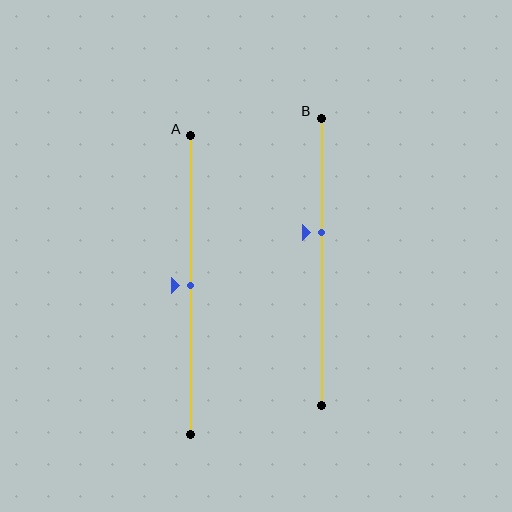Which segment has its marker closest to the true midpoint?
Segment A has its marker closest to the true midpoint.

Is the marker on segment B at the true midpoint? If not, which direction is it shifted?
No, the marker on segment B is shifted upward by about 10% of the segment length.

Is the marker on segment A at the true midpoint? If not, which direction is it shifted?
Yes, the marker on segment A is at the true midpoint.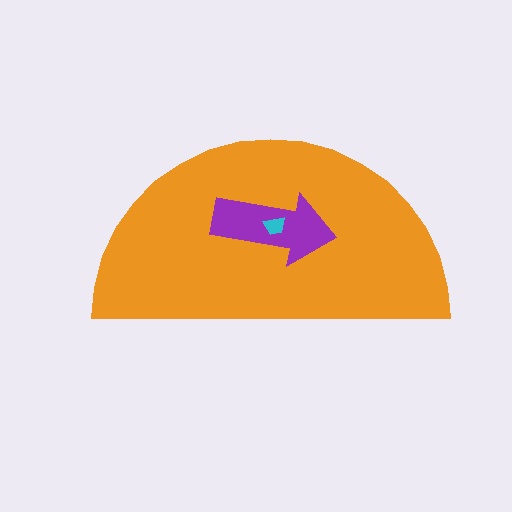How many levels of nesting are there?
3.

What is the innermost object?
The cyan trapezoid.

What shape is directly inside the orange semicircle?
The purple arrow.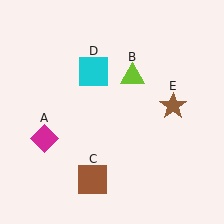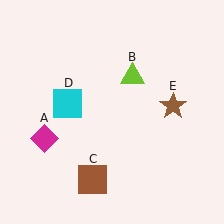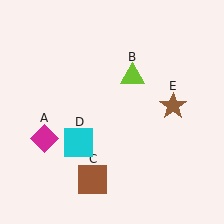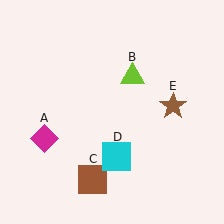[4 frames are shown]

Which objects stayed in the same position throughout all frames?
Magenta diamond (object A) and lime triangle (object B) and brown square (object C) and brown star (object E) remained stationary.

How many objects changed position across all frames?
1 object changed position: cyan square (object D).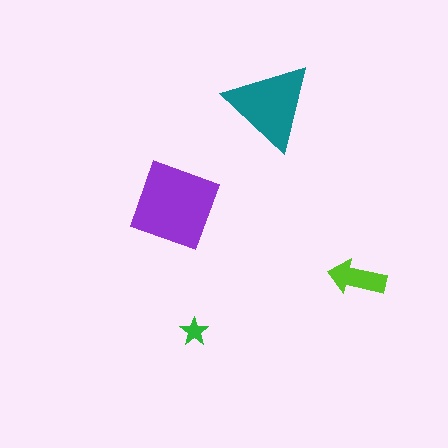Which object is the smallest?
The green star.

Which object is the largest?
The purple diamond.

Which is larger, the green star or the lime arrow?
The lime arrow.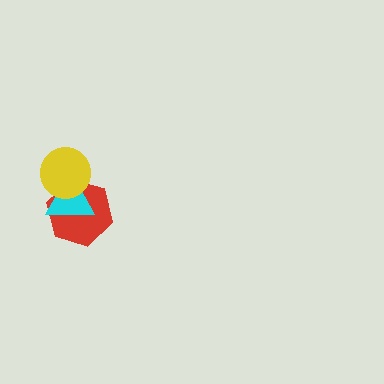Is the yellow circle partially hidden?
No, no other shape covers it.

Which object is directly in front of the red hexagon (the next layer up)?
The cyan triangle is directly in front of the red hexagon.